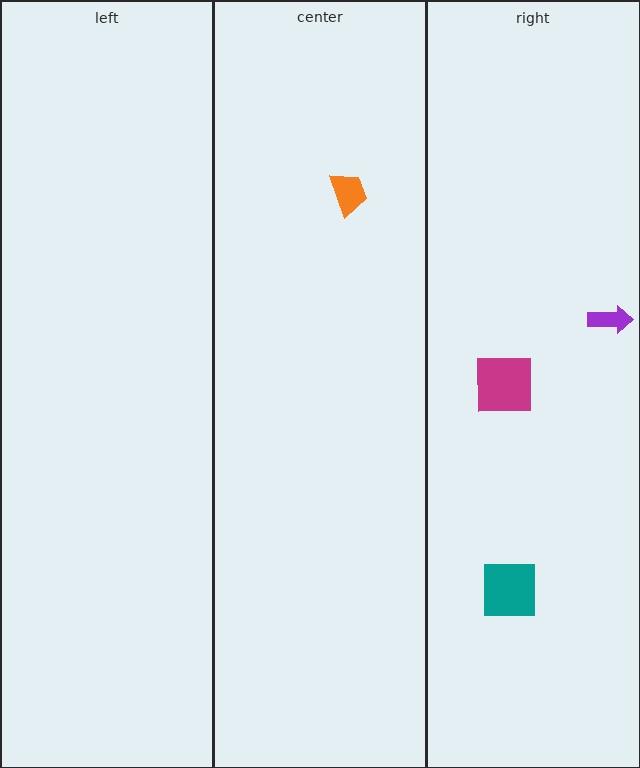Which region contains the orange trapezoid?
The center region.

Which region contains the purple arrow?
The right region.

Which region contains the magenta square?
The right region.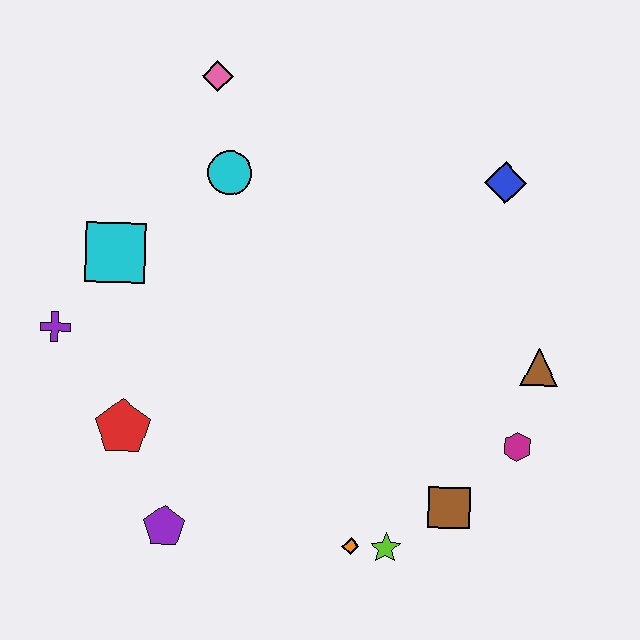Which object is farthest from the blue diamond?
The purple pentagon is farthest from the blue diamond.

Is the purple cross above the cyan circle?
No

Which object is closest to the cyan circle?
The pink diamond is closest to the cyan circle.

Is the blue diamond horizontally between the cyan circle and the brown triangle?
Yes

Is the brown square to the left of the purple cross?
No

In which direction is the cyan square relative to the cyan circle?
The cyan square is to the left of the cyan circle.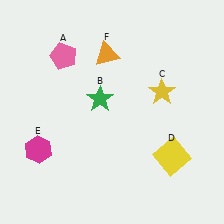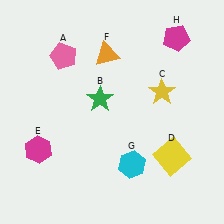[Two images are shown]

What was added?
A cyan hexagon (G), a magenta pentagon (H) were added in Image 2.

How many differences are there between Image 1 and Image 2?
There are 2 differences between the two images.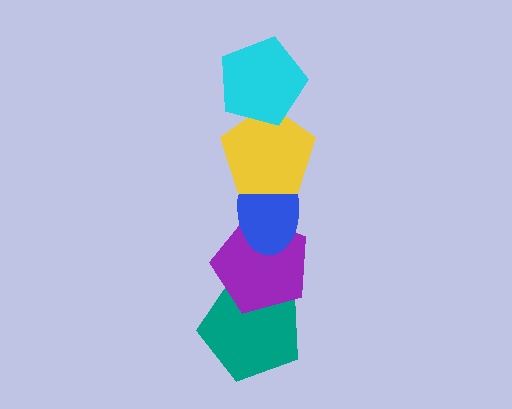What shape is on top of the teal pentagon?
The purple pentagon is on top of the teal pentagon.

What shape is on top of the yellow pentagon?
The cyan pentagon is on top of the yellow pentagon.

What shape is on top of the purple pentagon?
The blue ellipse is on top of the purple pentagon.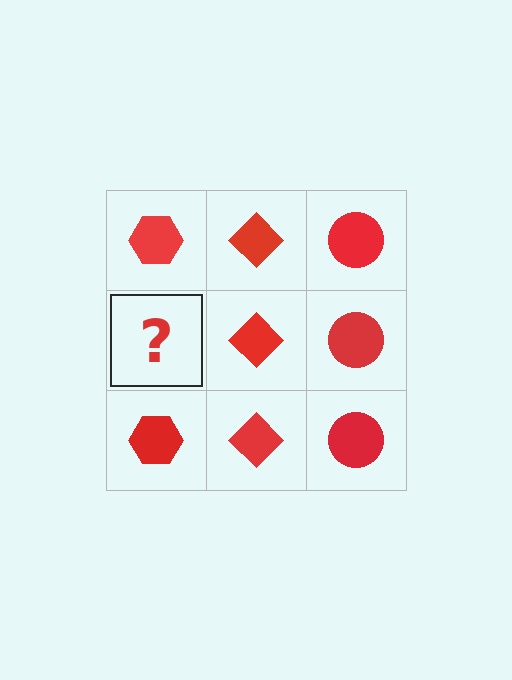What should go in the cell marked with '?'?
The missing cell should contain a red hexagon.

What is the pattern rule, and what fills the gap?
The rule is that each column has a consistent shape. The gap should be filled with a red hexagon.